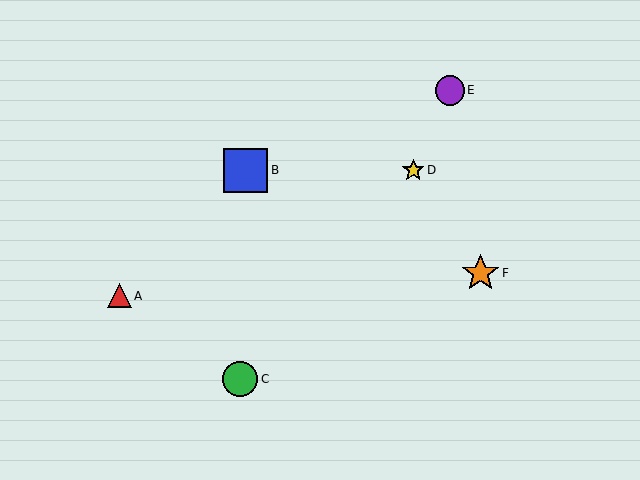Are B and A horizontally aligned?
No, B is at y≈170 and A is at y≈296.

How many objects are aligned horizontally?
2 objects (B, D) are aligned horizontally.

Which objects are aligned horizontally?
Objects B, D are aligned horizontally.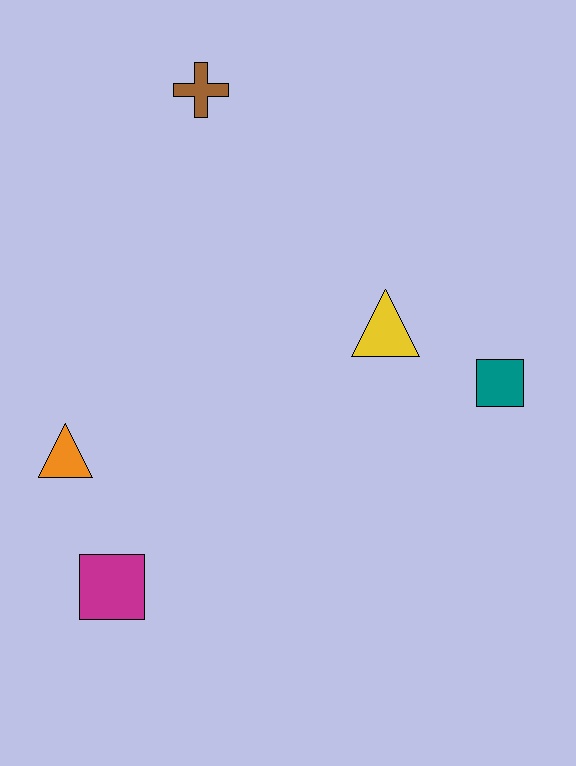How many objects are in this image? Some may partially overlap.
There are 5 objects.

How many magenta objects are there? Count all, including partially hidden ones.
There is 1 magenta object.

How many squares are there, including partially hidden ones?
There are 2 squares.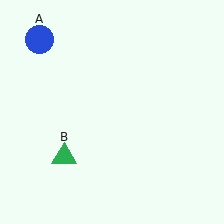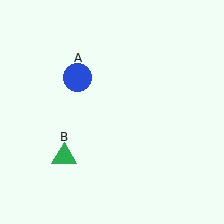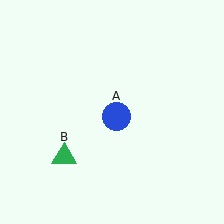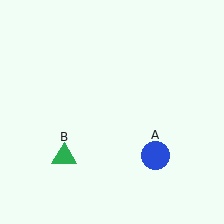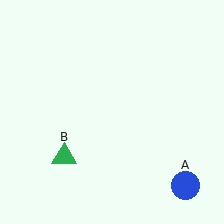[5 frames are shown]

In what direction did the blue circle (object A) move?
The blue circle (object A) moved down and to the right.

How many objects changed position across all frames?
1 object changed position: blue circle (object A).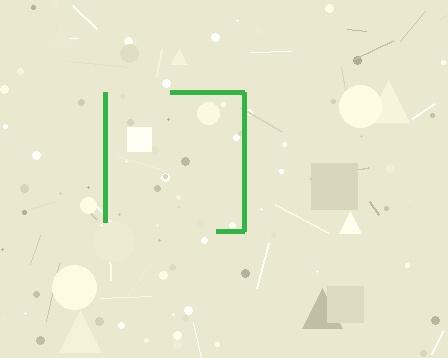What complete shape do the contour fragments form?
The contour fragments form a square.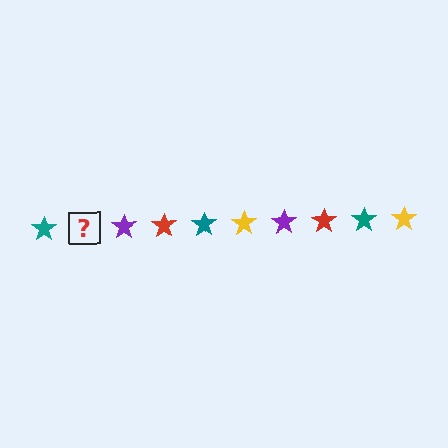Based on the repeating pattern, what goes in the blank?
The blank should be a yellow star.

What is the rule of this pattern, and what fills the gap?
The rule is that the pattern cycles through teal, yellow, purple, red stars. The gap should be filled with a yellow star.